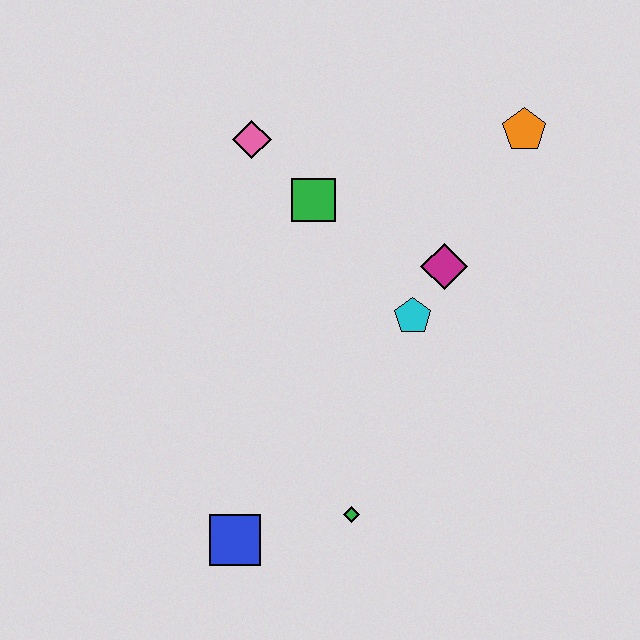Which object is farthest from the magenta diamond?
The blue square is farthest from the magenta diamond.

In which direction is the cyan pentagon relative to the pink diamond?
The cyan pentagon is below the pink diamond.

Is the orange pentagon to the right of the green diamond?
Yes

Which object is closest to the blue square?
The green diamond is closest to the blue square.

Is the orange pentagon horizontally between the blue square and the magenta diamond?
No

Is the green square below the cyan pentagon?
No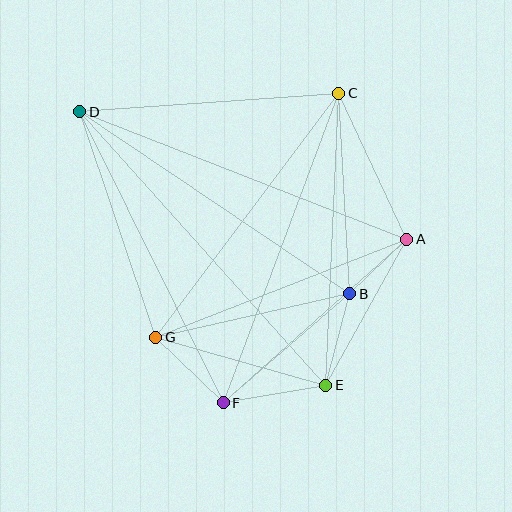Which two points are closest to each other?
Points A and B are closest to each other.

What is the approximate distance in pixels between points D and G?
The distance between D and G is approximately 238 pixels.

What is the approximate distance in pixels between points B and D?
The distance between B and D is approximately 326 pixels.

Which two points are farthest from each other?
Points D and E are farthest from each other.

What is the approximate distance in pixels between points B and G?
The distance between B and G is approximately 199 pixels.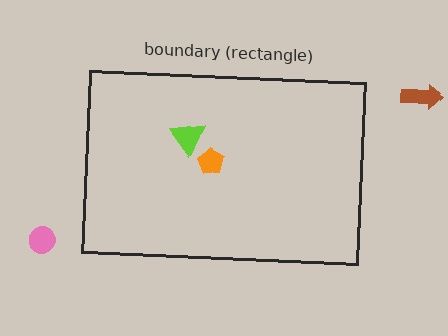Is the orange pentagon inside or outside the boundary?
Inside.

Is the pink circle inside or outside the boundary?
Outside.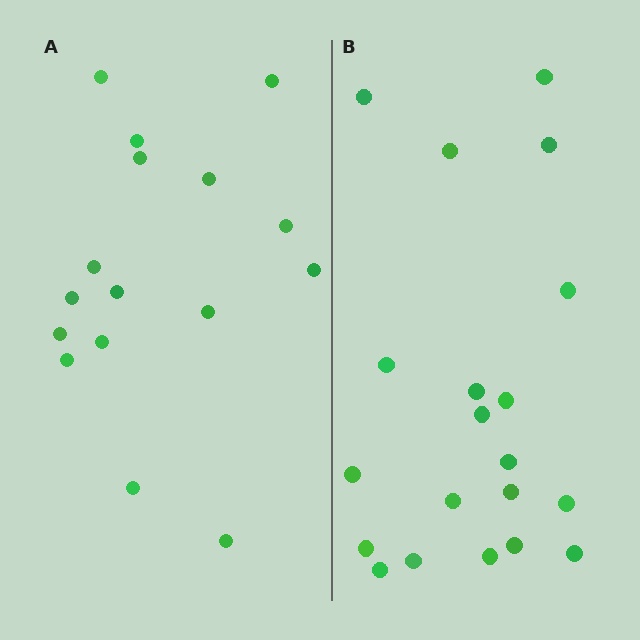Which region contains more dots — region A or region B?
Region B (the right region) has more dots.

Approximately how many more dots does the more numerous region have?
Region B has about 4 more dots than region A.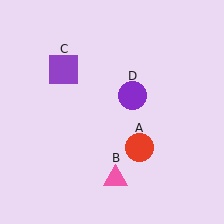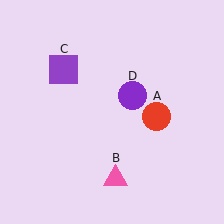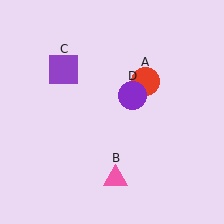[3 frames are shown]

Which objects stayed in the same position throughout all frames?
Pink triangle (object B) and purple square (object C) and purple circle (object D) remained stationary.